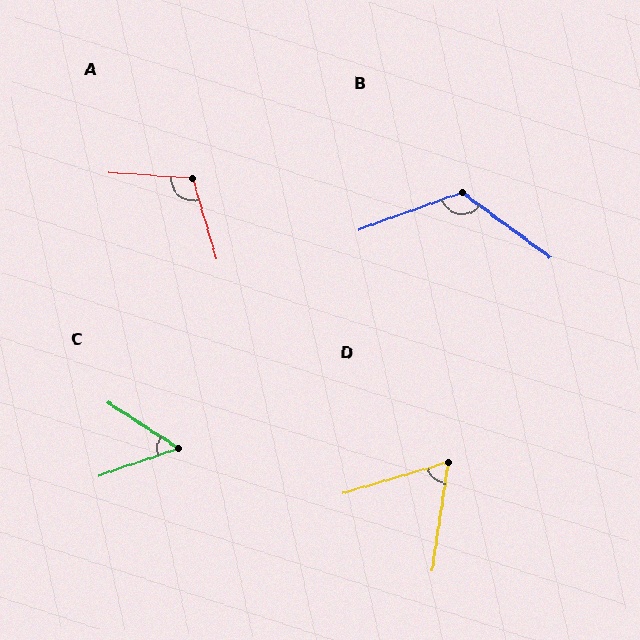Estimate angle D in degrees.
Approximately 66 degrees.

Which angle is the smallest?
C, at approximately 52 degrees.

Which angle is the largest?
B, at approximately 124 degrees.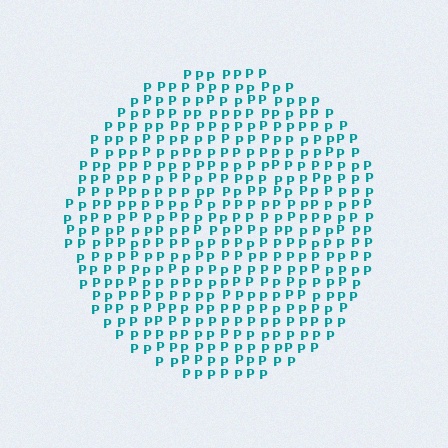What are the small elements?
The small elements are letter P's.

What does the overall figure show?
The overall figure shows a circle.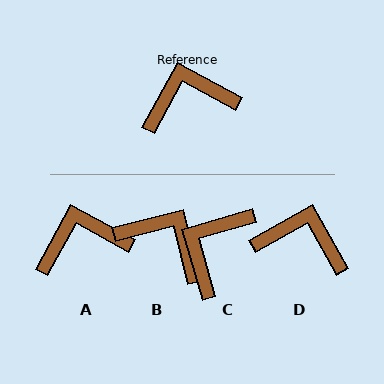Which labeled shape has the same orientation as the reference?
A.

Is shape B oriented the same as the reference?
No, it is off by about 47 degrees.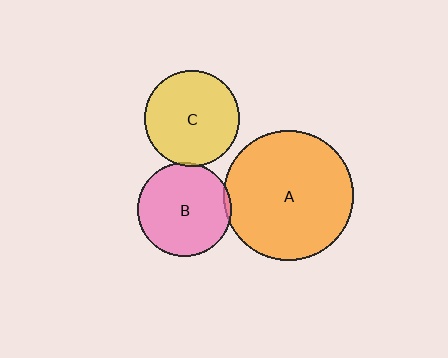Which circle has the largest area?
Circle A (orange).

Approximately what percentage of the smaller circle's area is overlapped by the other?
Approximately 5%.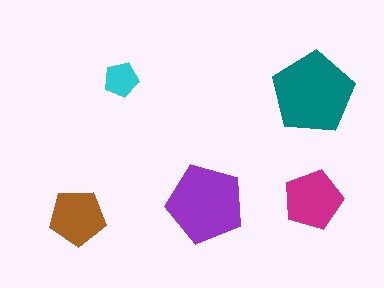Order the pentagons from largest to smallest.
the teal one, the purple one, the magenta one, the brown one, the cyan one.